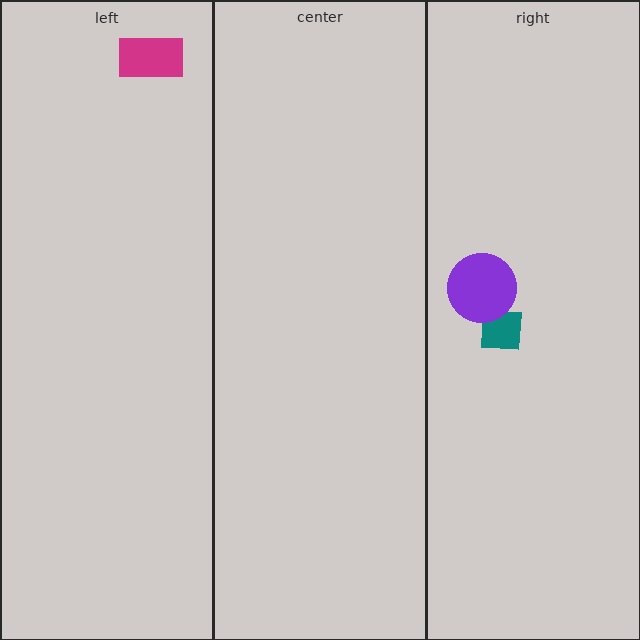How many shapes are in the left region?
1.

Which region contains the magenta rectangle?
The left region.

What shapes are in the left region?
The magenta rectangle.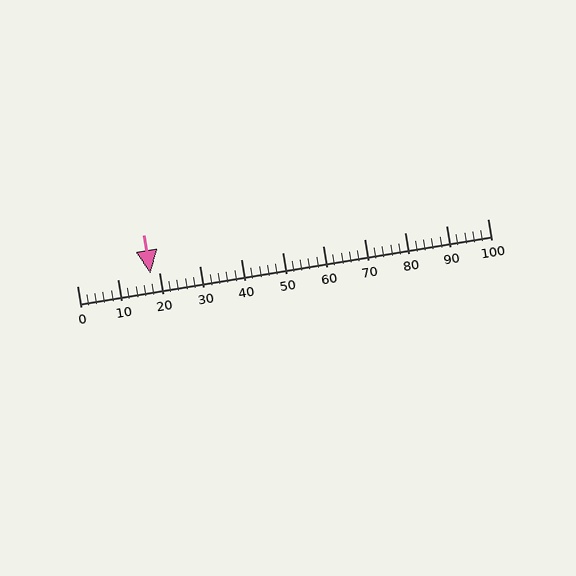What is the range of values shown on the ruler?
The ruler shows values from 0 to 100.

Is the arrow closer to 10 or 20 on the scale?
The arrow is closer to 20.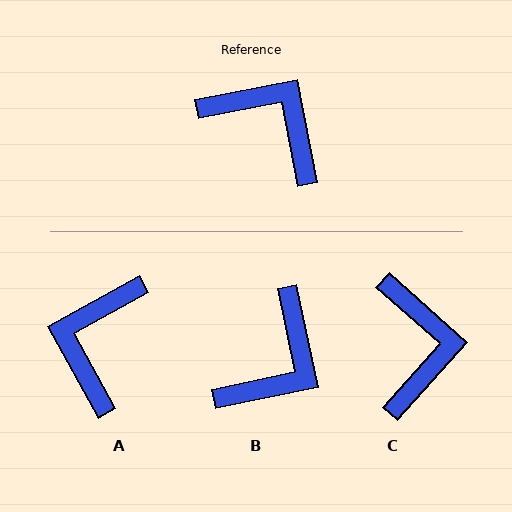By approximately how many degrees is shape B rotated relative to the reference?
Approximately 89 degrees clockwise.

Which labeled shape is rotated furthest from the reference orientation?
A, about 108 degrees away.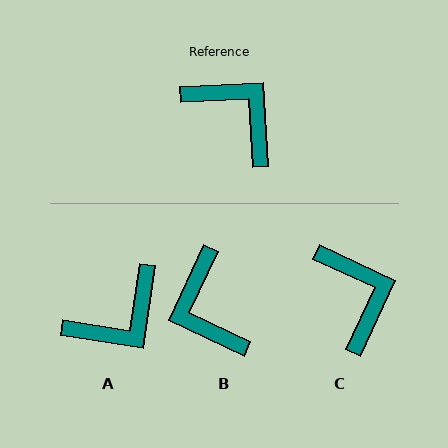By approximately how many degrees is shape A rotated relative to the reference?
Approximately 102 degrees clockwise.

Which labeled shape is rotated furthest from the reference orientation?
B, about 152 degrees away.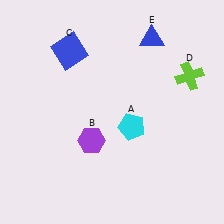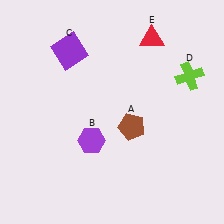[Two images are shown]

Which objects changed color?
A changed from cyan to brown. C changed from blue to purple. E changed from blue to red.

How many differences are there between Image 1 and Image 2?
There are 3 differences between the two images.